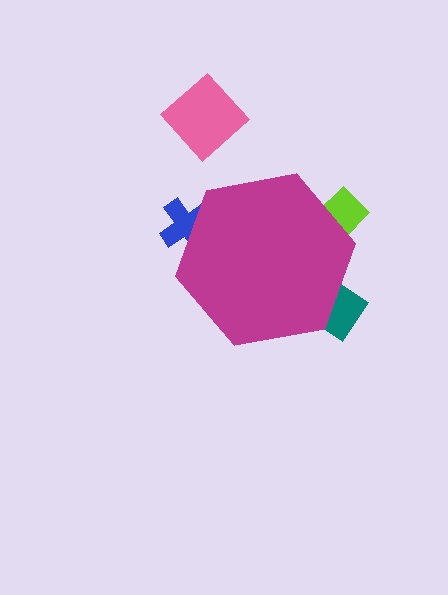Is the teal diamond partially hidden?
Yes, the teal diamond is partially hidden behind the magenta hexagon.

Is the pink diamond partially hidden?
No, the pink diamond is fully visible.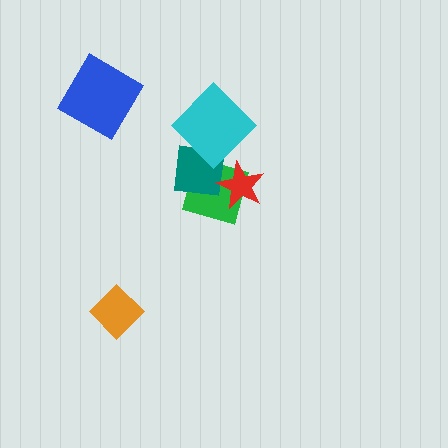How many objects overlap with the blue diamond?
0 objects overlap with the blue diamond.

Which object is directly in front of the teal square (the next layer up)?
The cyan diamond is directly in front of the teal square.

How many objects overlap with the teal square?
3 objects overlap with the teal square.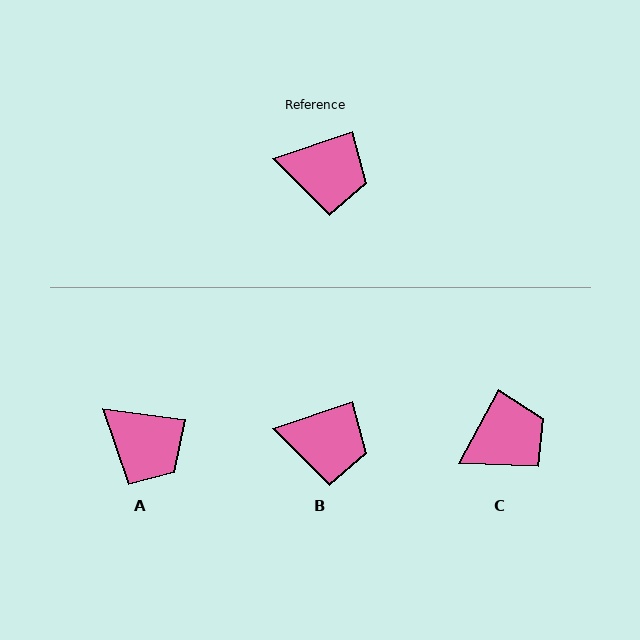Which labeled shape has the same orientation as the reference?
B.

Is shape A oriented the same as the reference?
No, it is off by about 26 degrees.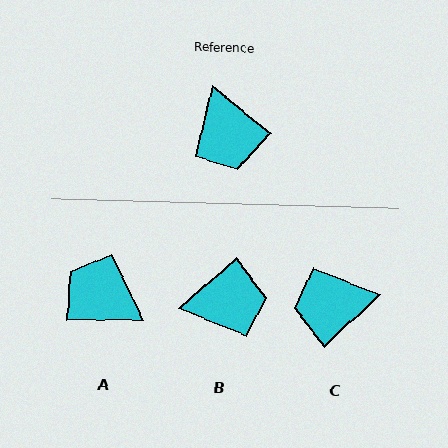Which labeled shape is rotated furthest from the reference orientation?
A, about 141 degrees away.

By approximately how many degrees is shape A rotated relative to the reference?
Approximately 141 degrees clockwise.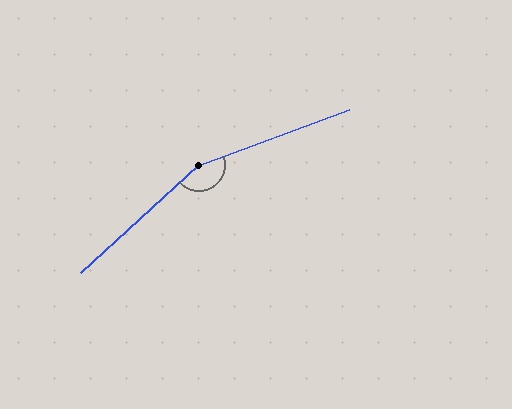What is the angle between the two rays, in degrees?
Approximately 158 degrees.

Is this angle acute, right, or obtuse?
It is obtuse.